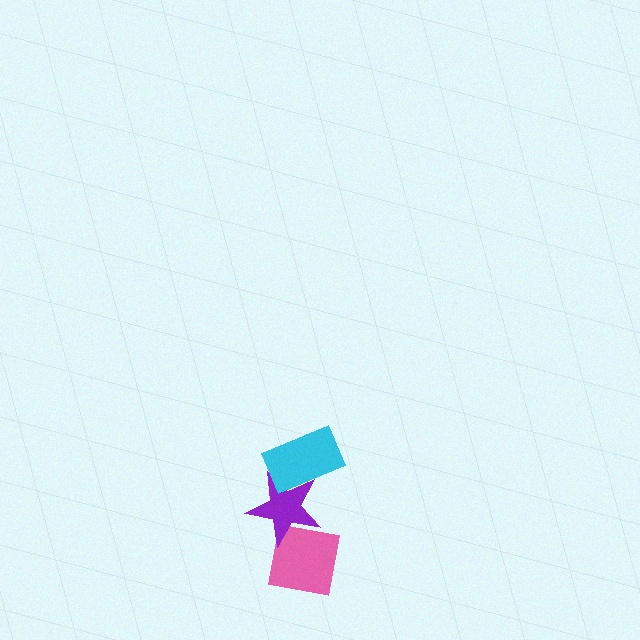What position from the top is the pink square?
The pink square is 3rd from the top.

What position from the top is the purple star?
The purple star is 2nd from the top.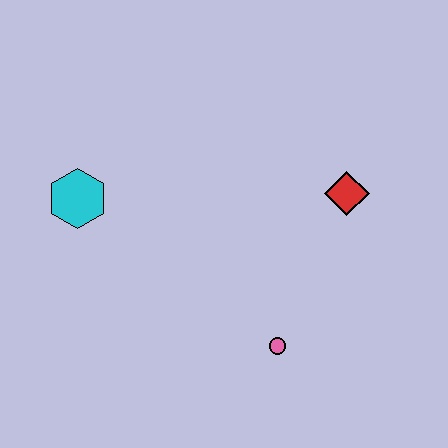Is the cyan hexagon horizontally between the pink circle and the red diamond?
No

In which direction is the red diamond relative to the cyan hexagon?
The red diamond is to the right of the cyan hexagon.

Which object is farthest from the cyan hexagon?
The red diamond is farthest from the cyan hexagon.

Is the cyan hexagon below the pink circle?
No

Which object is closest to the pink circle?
The red diamond is closest to the pink circle.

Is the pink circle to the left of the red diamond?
Yes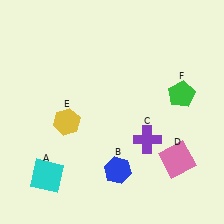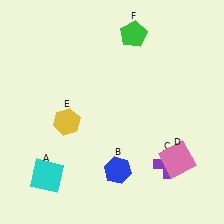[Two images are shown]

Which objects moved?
The objects that moved are: the purple cross (C), the green pentagon (F).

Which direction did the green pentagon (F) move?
The green pentagon (F) moved up.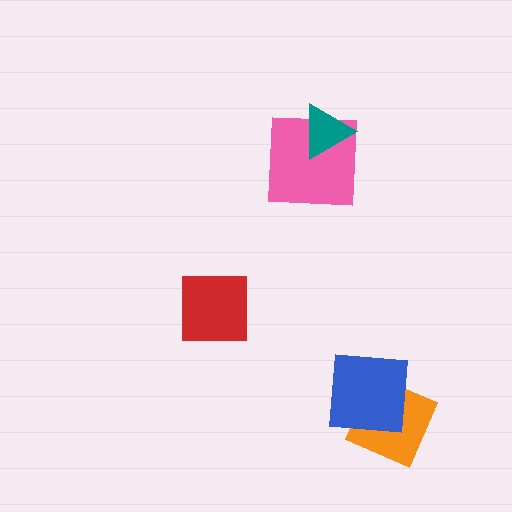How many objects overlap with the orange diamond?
1 object overlaps with the orange diamond.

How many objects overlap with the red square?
0 objects overlap with the red square.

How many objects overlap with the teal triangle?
1 object overlaps with the teal triangle.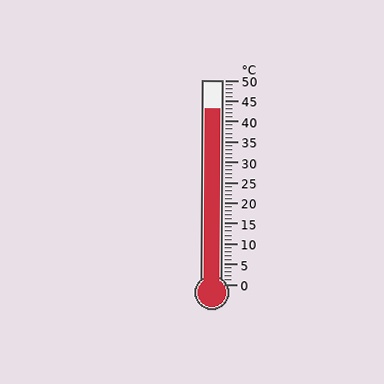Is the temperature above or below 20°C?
The temperature is above 20°C.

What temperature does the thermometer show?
The thermometer shows approximately 43°C.